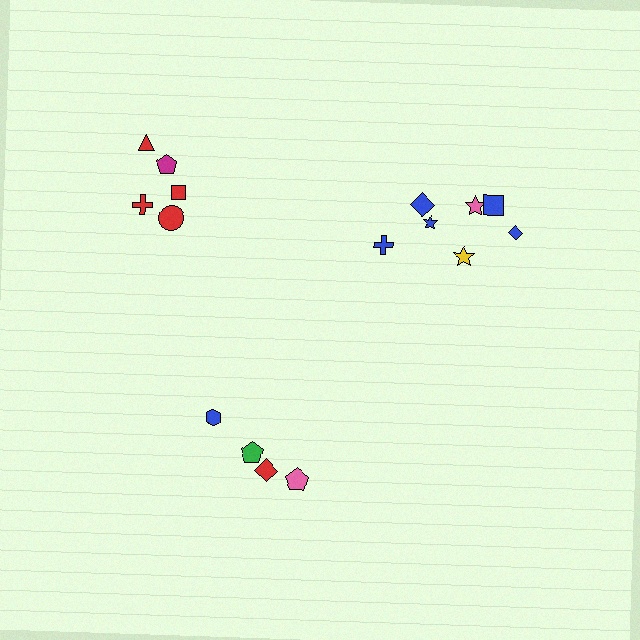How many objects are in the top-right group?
There are 7 objects.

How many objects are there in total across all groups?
There are 16 objects.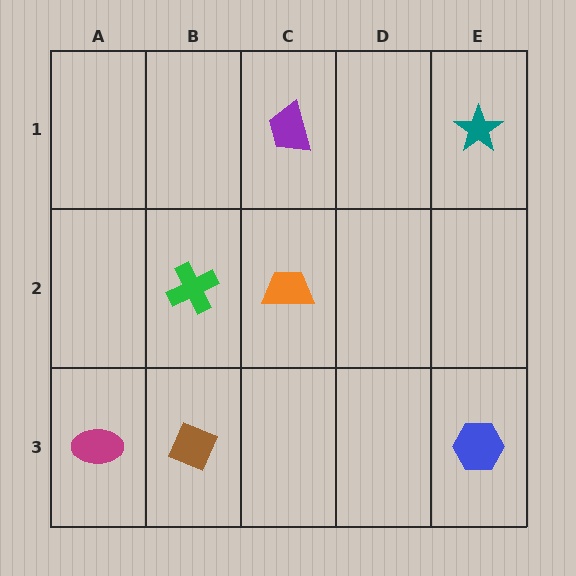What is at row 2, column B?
A green cross.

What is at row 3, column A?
A magenta ellipse.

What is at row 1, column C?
A purple trapezoid.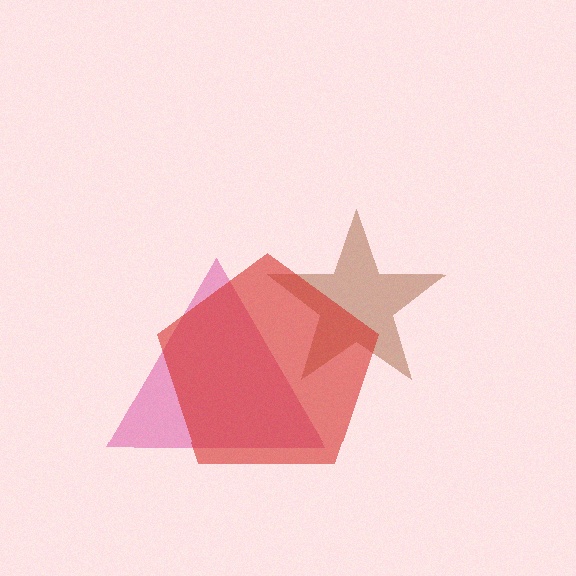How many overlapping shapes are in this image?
There are 3 overlapping shapes in the image.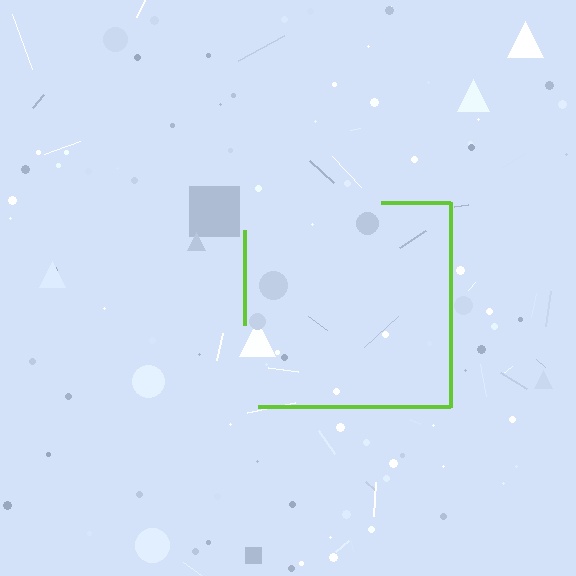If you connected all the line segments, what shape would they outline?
They would outline a square.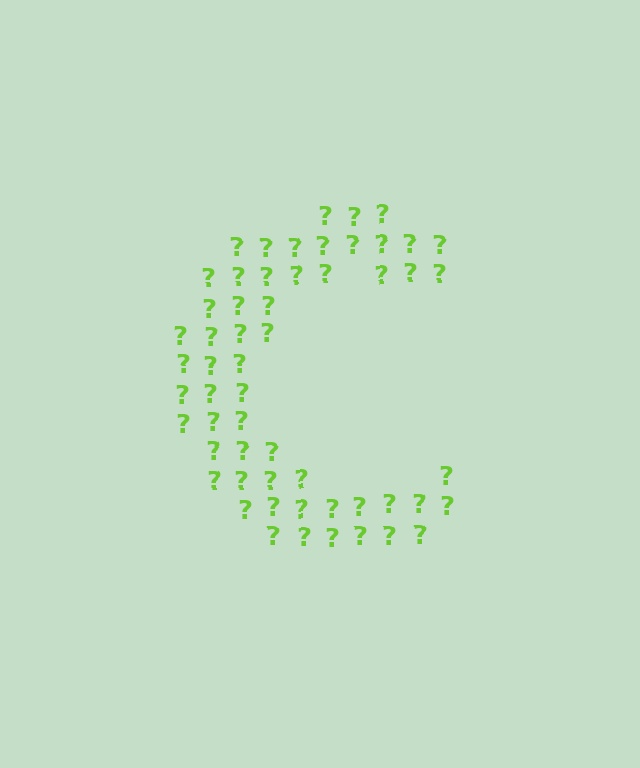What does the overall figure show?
The overall figure shows the letter C.